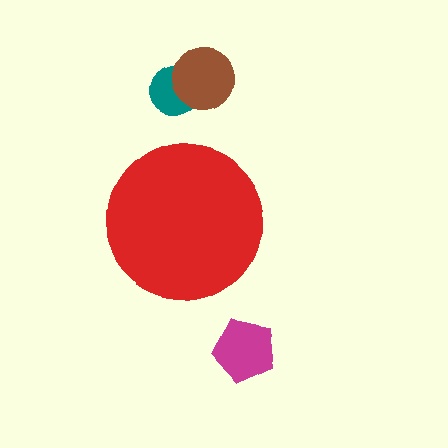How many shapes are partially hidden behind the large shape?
0 shapes are partially hidden.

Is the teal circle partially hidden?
No, the teal circle is fully visible.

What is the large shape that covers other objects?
A red circle.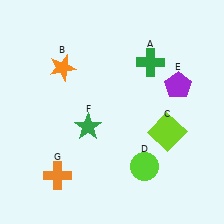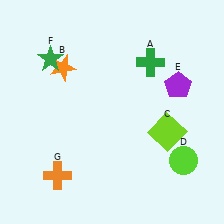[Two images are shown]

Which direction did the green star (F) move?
The green star (F) moved up.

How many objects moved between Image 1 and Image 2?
2 objects moved between the two images.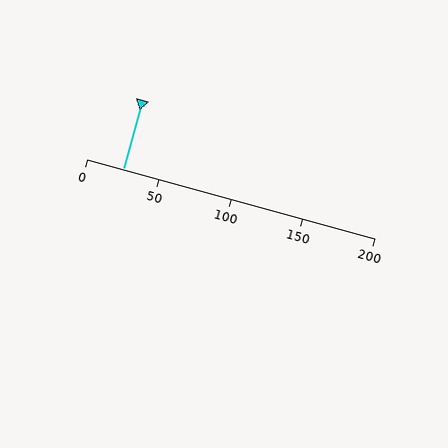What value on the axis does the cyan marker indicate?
The marker indicates approximately 25.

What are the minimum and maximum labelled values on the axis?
The axis runs from 0 to 200.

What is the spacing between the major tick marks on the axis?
The major ticks are spaced 50 apart.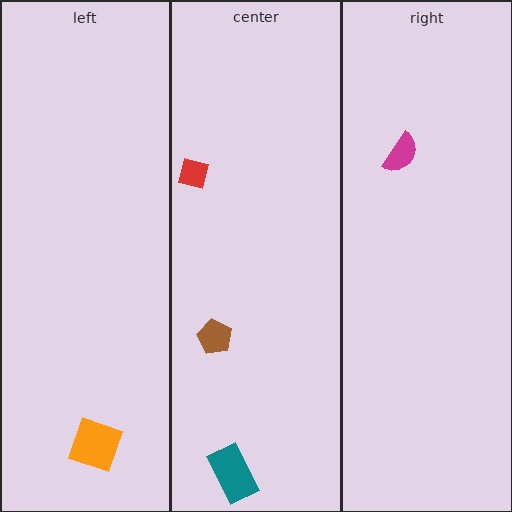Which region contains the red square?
The center region.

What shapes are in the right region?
The magenta semicircle.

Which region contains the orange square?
The left region.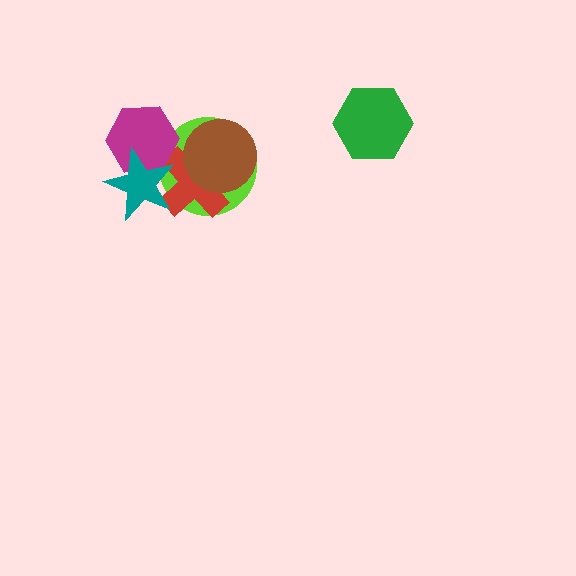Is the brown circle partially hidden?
No, no other shape covers it.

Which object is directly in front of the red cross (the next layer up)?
The brown circle is directly in front of the red cross.